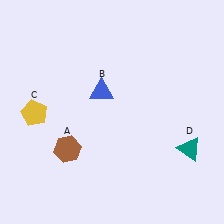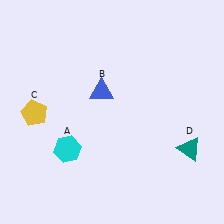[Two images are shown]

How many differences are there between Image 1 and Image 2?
There is 1 difference between the two images.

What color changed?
The hexagon (A) changed from brown in Image 1 to cyan in Image 2.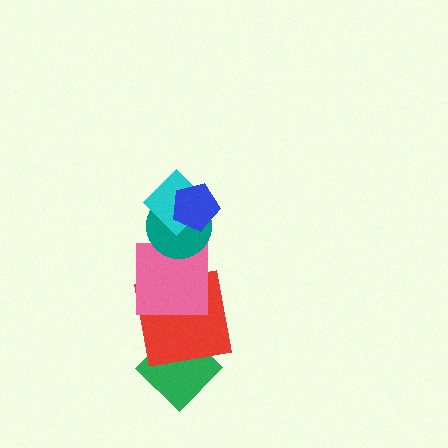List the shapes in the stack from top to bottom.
From top to bottom: the blue pentagon, the cyan diamond, the teal circle, the pink square, the red square, the green diamond.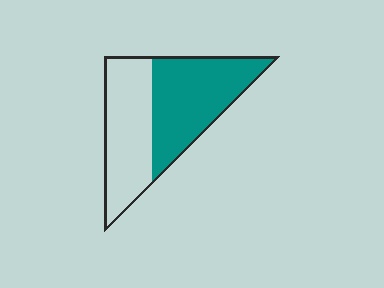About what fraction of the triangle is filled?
About one half (1/2).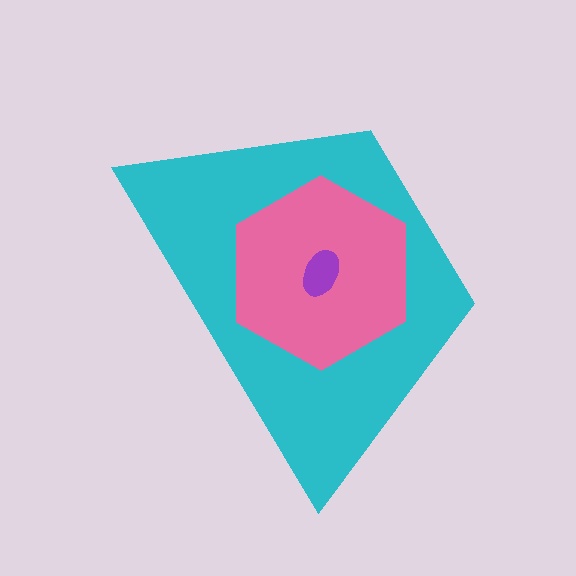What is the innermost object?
The purple ellipse.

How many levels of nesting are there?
3.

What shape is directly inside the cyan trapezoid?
The pink hexagon.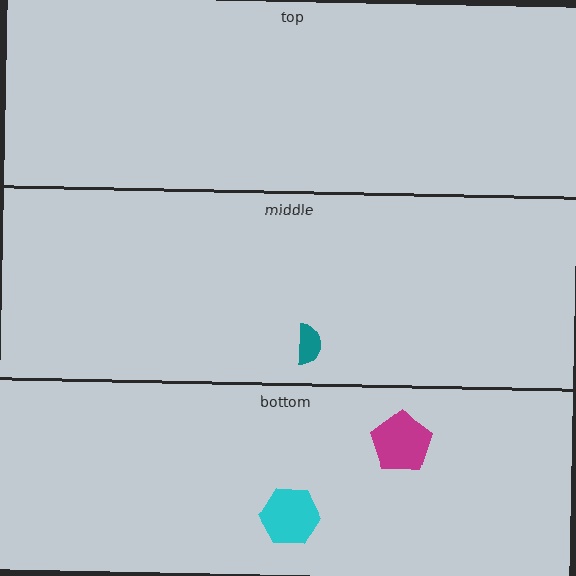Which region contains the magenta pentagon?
The bottom region.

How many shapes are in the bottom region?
2.